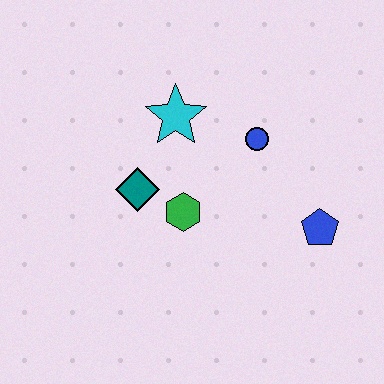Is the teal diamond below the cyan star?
Yes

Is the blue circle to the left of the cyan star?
No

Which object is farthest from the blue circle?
The teal diamond is farthest from the blue circle.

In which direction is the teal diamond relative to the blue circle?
The teal diamond is to the left of the blue circle.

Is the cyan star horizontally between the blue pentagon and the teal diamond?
Yes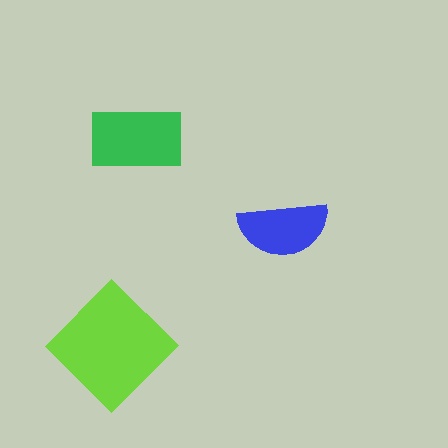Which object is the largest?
The lime diamond.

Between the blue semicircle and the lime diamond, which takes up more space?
The lime diamond.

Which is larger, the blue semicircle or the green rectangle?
The green rectangle.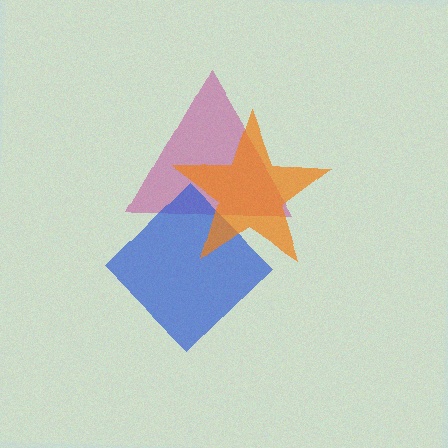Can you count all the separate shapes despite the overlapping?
Yes, there are 3 separate shapes.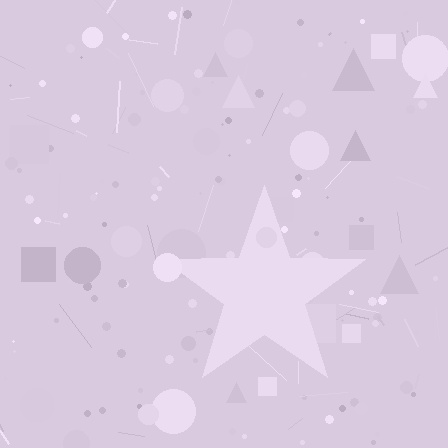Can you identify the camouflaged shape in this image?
The camouflaged shape is a star.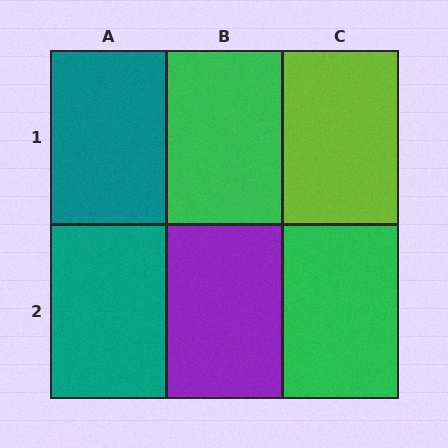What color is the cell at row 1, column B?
Green.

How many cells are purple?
1 cell is purple.